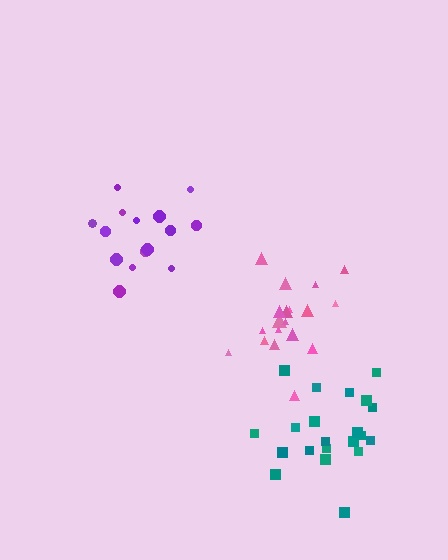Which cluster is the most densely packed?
Purple.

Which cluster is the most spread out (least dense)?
Teal.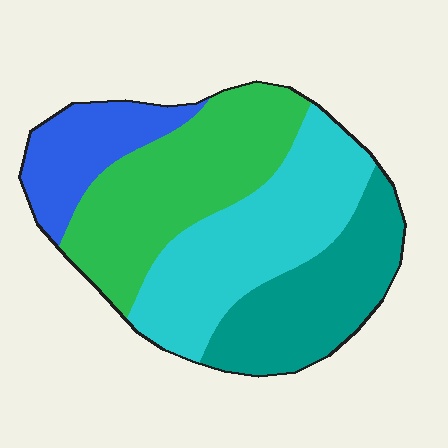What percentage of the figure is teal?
Teal covers 23% of the figure.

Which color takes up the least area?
Blue, at roughly 15%.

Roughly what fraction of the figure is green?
Green takes up between a quarter and a half of the figure.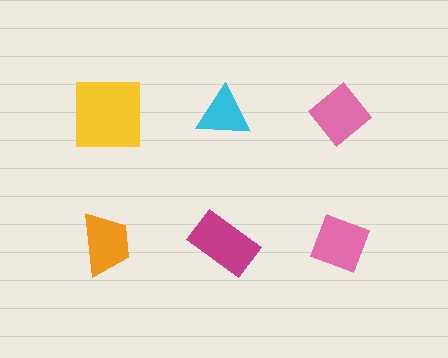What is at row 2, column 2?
A magenta rectangle.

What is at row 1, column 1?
A yellow square.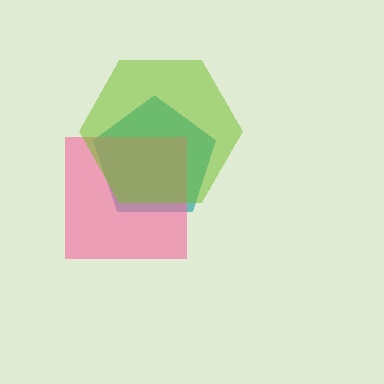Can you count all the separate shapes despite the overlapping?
Yes, there are 3 separate shapes.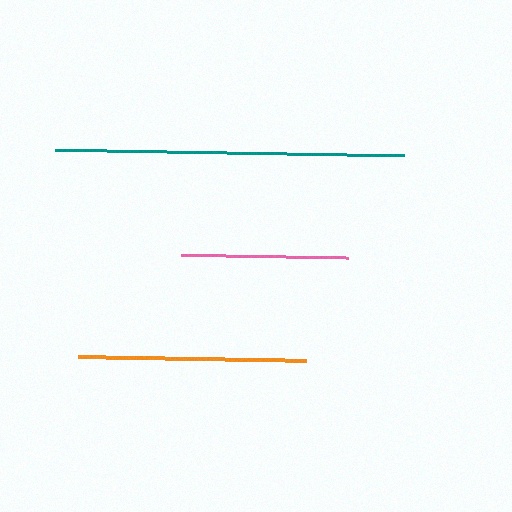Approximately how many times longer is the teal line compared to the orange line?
The teal line is approximately 1.5 times the length of the orange line.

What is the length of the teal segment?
The teal segment is approximately 349 pixels long.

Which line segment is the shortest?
The pink line is the shortest at approximately 167 pixels.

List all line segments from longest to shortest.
From longest to shortest: teal, orange, pink.